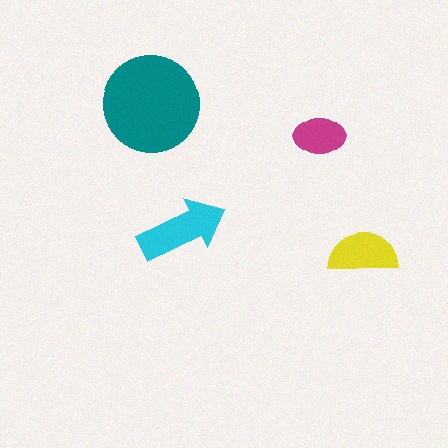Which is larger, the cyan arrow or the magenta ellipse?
The cyan arrow.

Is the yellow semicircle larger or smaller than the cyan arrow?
Smaller.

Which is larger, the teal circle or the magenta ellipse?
The teal circle.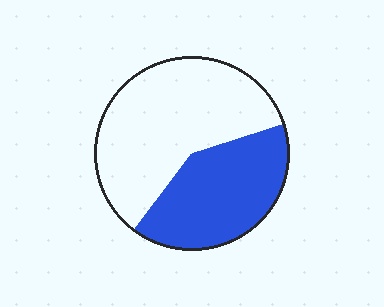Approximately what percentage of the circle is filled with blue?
Approximately 40%.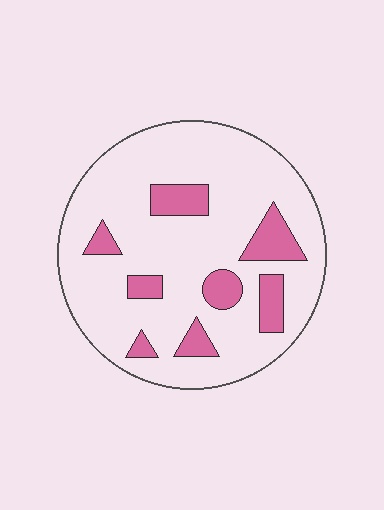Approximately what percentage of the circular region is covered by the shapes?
Approximately 15%.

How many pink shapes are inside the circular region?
8.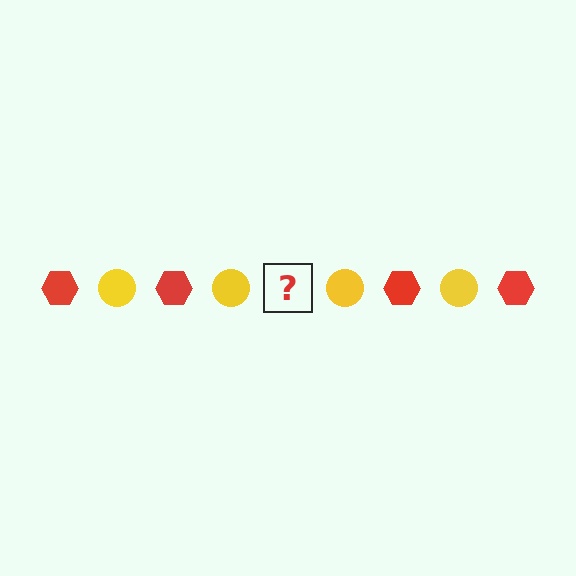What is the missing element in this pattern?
The missing element is a red hexagon.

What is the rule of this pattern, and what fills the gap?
The rule is that the pattern alternates between red hexagon and yellow circle. The gap should be filled with a red hexagon.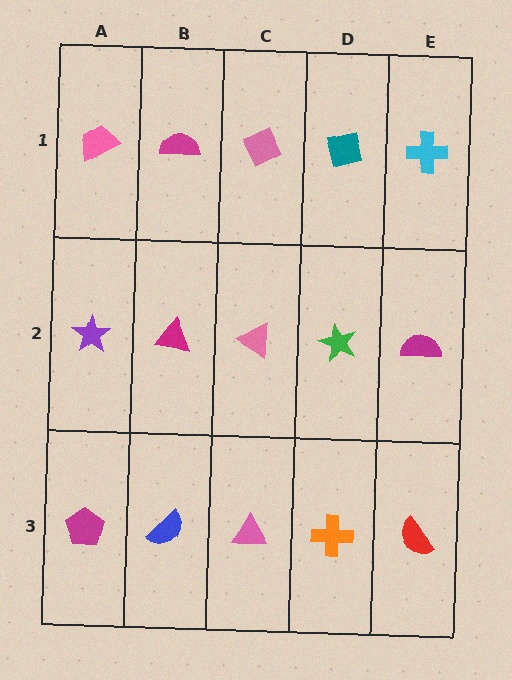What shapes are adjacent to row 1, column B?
A magenta triangle (row 2, column B), a pink trapezoid (row 1, column A), a pink diamond (row 1, column C).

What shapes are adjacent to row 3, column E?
A magenta semicircle (row 2, column E), an orange cross (row 3, column D).